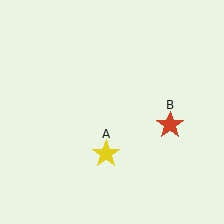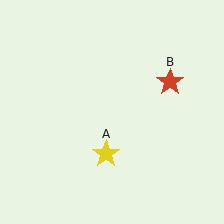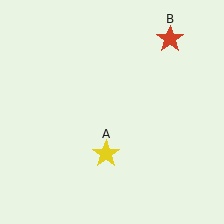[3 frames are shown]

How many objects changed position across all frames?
1 object changed position: red star (object B).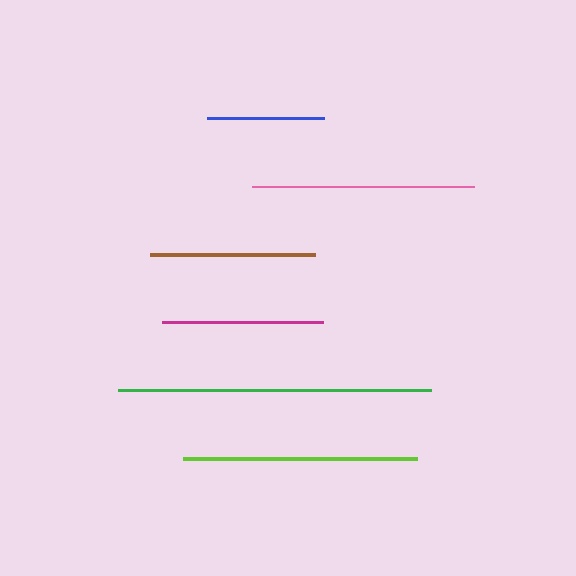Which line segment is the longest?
The green line is the longest at approximately 313 pixels.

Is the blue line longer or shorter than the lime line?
The lime line is longer than the blue line.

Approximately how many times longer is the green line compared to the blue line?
The green line is approximately 2.7 times the length of the blue line.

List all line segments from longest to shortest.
From longest to shortest: green, lime, pink, brown, magenta, blue.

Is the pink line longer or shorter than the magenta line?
The pink line is longer than the magenta line.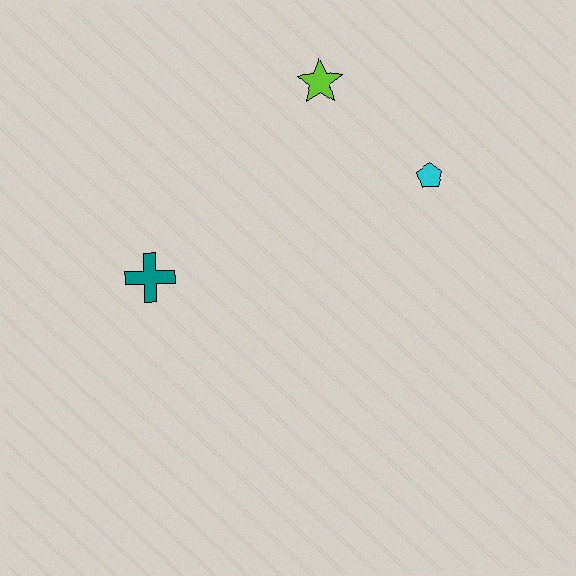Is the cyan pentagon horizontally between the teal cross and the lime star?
No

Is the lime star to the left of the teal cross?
No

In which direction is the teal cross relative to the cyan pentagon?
The teal cross is to the left of the cyan pentagon.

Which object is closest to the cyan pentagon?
The lime star is closest to the cyan pentagon.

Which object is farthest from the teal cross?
The cyan pentagon is farthest from the teal cross.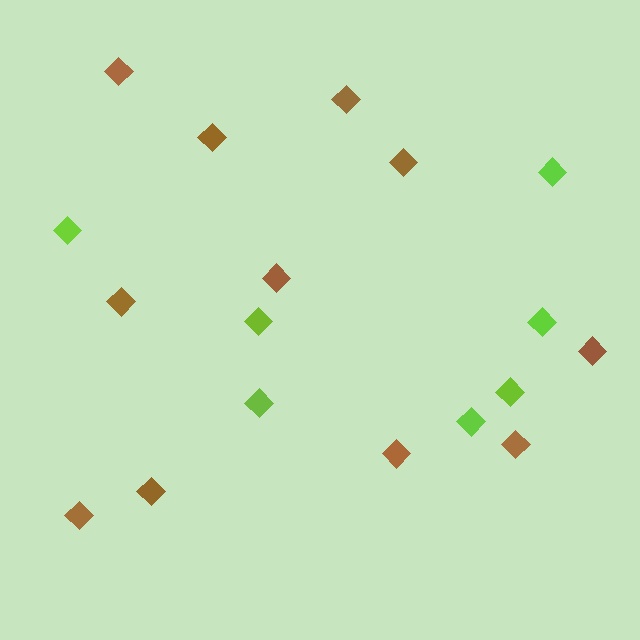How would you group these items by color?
There are 2 groups: one group of lime diamonds (7) and one group of brown diamonds (11).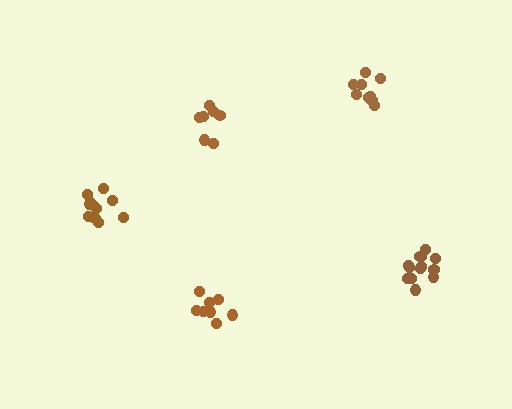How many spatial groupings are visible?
There are 5 spatial groupings.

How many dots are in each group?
Group 1: 13 dots, Group 2: 9 dots, Group 3: 10 dots, Group 4: 13 dots, Group 5: 7 dots (52 total).